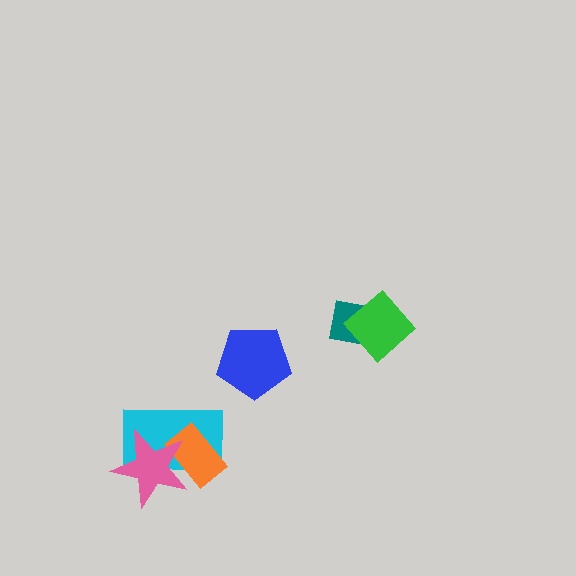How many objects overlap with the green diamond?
1 object overlaps with the green diamond.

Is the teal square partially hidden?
Yes, it is partially covered by another shape.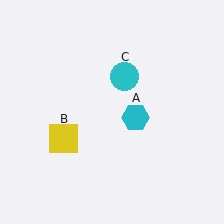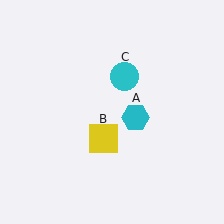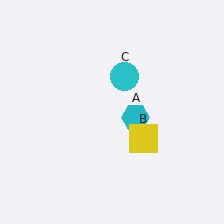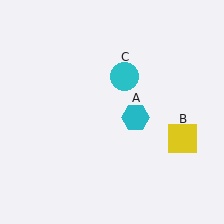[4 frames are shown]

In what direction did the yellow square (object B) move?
The yellow square (object B) moved right.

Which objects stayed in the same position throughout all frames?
Cyan hexagon (object A) and cyan circle (object C) remained stationary.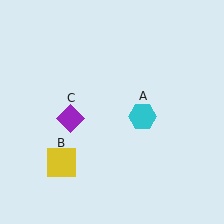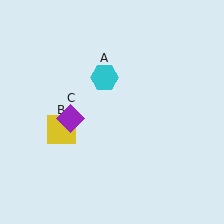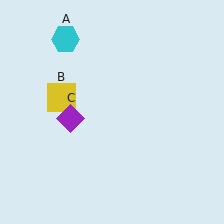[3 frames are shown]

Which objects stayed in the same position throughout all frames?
Purple diamond (object C) remained stationary.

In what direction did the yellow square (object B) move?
The yellow square (object B) moved up.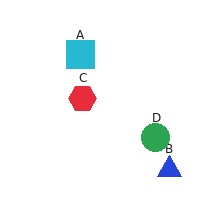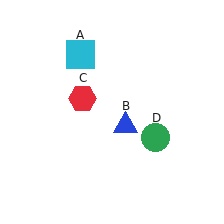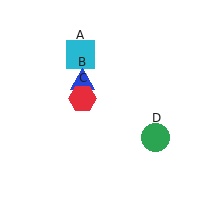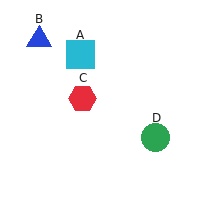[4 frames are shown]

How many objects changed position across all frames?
1 object changed position: blue triangle (object B).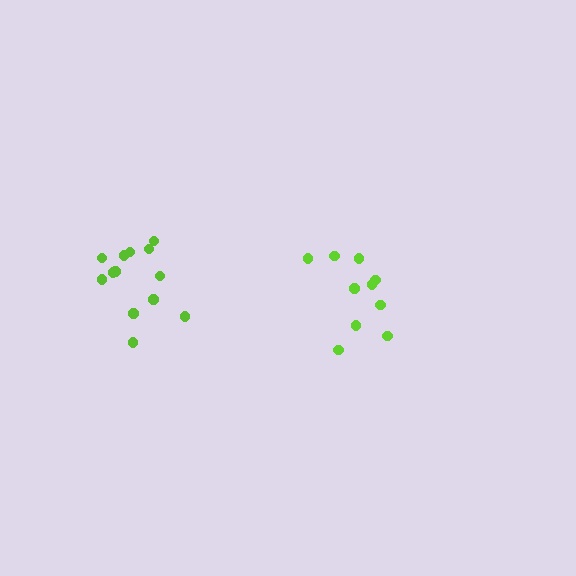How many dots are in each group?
Group 1: 10 dots, Group 2: 13 dots (23 total).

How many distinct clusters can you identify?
There are 2 distinct clusters.